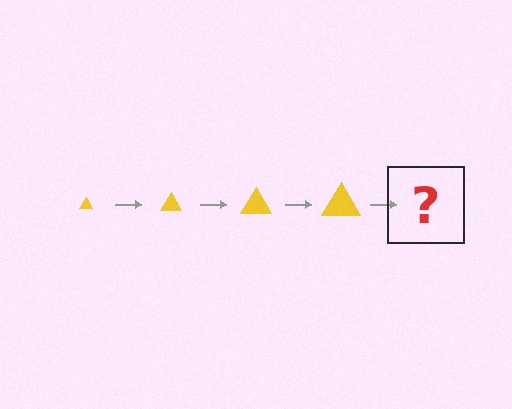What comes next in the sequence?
The next element should be a yellow triangle, larger than the previous one.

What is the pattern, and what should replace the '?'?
The pattern is that the triangle gets progressively larger each step. The '?' should be a yellow triangle, larger than the previous one.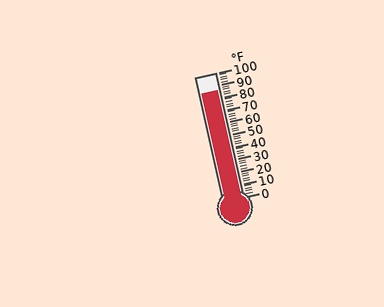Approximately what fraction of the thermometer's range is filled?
The thermometer is filled to approximately 85% of its range.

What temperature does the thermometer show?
The thermometer shows approximately 86°F.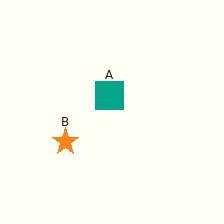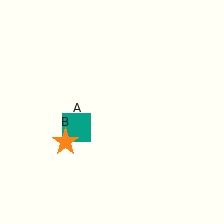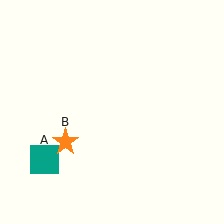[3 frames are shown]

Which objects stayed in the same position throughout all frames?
Orange star (object B) remained stationary.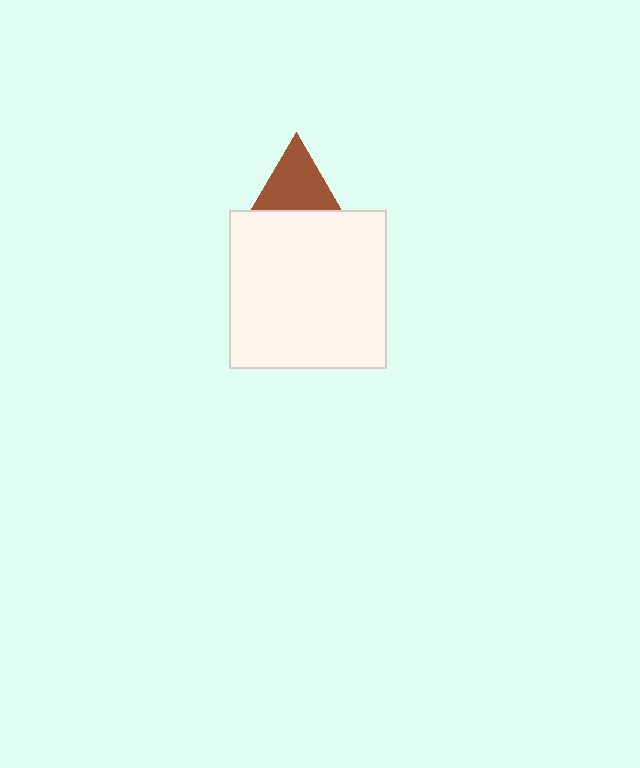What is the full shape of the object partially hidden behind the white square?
The partially hidden object is a brown triangle.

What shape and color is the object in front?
The object in front is a white square.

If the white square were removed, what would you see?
You would see the complete brown triangle.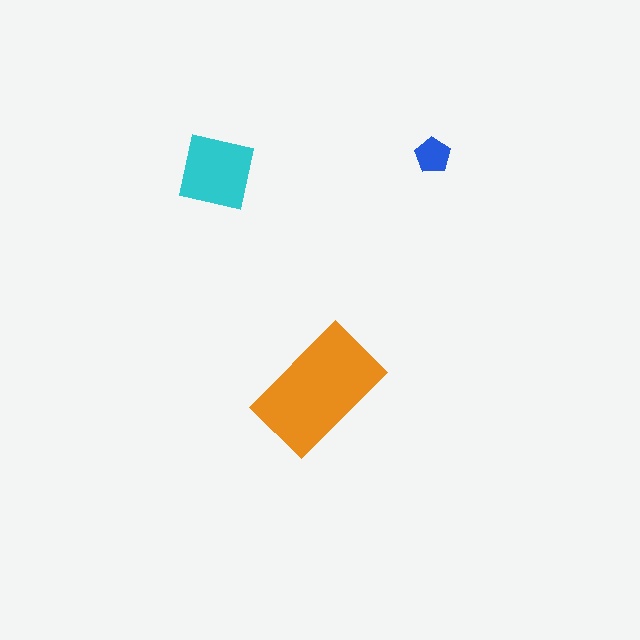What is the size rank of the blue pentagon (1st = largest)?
3rd.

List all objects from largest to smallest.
The orange rectangle, the cyan square, the blue pentagon.